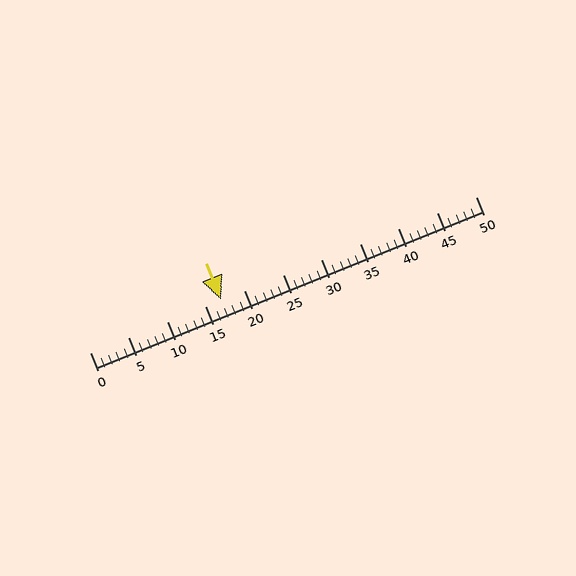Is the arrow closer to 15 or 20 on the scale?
The arrow is closer to 15.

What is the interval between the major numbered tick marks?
The major tick marks are spaced 5 units apart.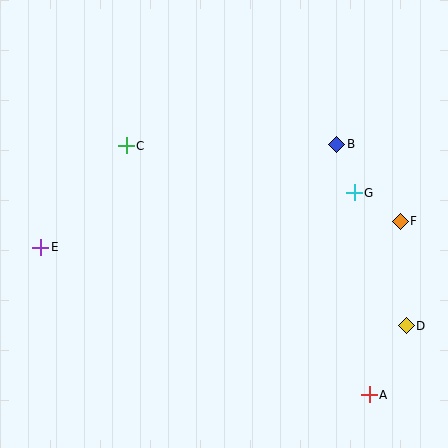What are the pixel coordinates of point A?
Point A is at (369, 395).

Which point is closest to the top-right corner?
Point B is closest to the top-right corner.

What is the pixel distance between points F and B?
The distance between F and B is 100 pixels.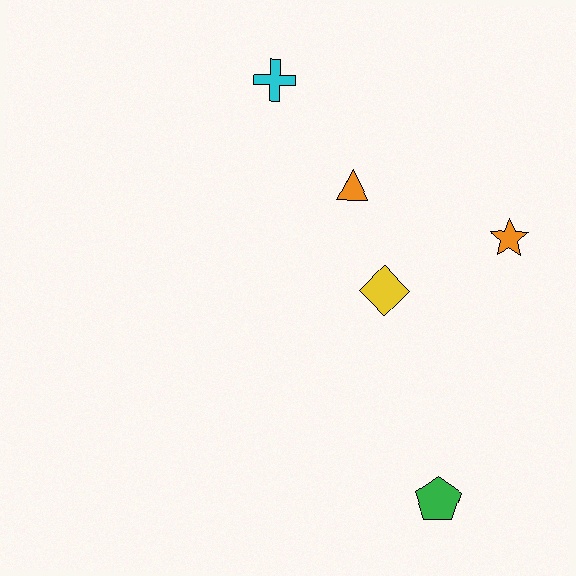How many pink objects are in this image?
There are no pink objects.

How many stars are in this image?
There is 1 star.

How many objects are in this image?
There are 5 objects.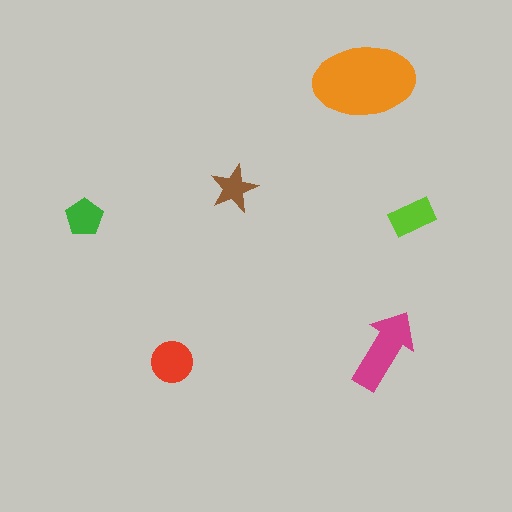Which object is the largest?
The orange ellipse.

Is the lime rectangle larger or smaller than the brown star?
Larger.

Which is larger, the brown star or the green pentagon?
The green pentagon.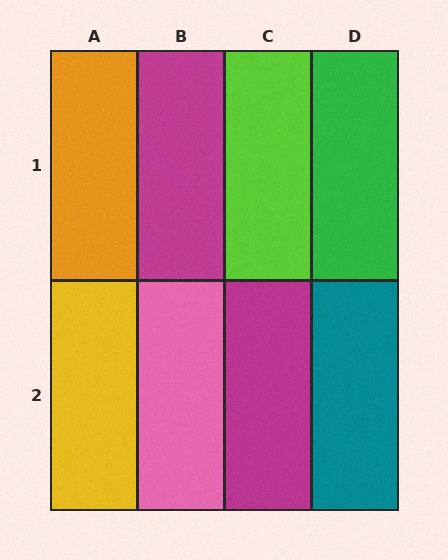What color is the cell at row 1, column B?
Magenta.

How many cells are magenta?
2 cells are magenta.